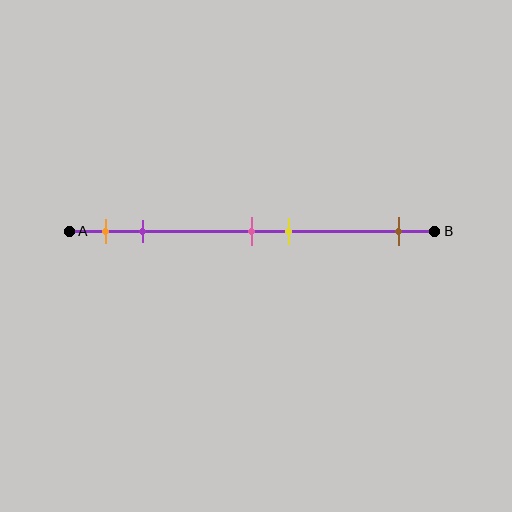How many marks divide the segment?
There are 5 marks dividing the segment.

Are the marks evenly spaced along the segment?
No, the marks are not evenly spaced.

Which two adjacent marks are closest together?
The pink and yellow marks are the closest adjacent pair.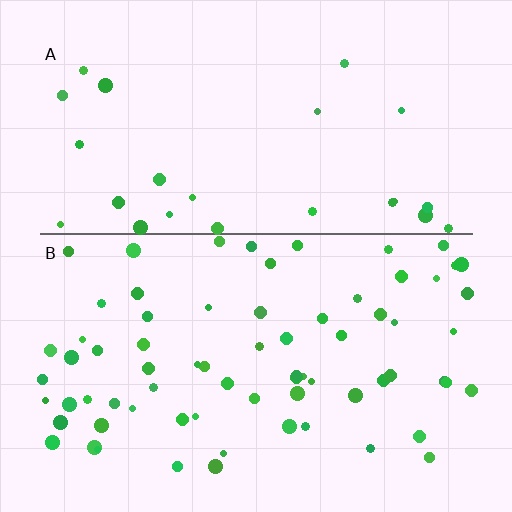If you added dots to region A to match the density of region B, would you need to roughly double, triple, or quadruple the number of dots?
Approximately triple.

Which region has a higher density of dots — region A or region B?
B (the bottom).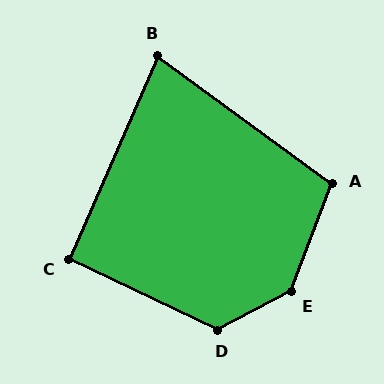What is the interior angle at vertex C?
Approximately 92 degrees (approximately right).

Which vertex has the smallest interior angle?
B, at approximately 77 degrees.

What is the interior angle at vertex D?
Approximately 127 degrees (obtuse).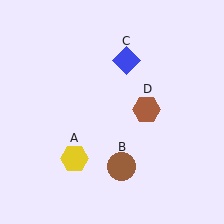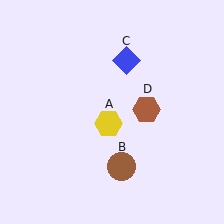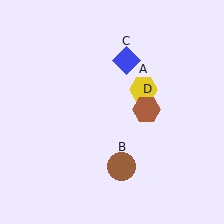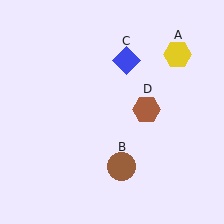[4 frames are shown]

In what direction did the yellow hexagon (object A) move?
The yellow hexagon (object A) moved up and to the right.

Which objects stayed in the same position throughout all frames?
Brown circle (object B) and blue diamond (object C) and brown hexagon (object D) remained stationary.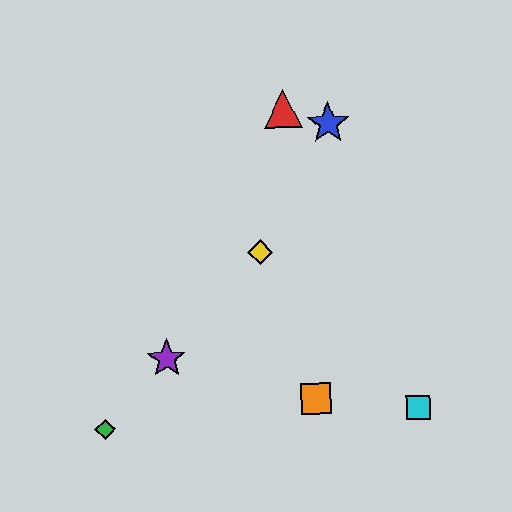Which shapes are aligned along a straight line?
The green diamond, the yellow diamond, the purple star are aligned along a straight line.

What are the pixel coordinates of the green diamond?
The green diamond is at (105, 429).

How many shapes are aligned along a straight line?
3 shapes (the green diamond, the yellow diamond, the purple star) are aligned along a straight line.